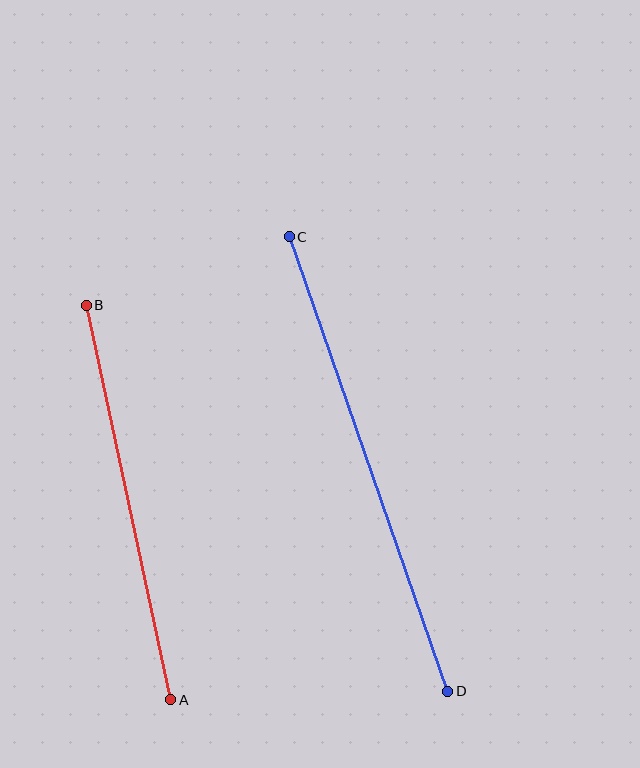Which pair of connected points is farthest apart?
Points C and D are farthest apart.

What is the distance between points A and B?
The distance is approximately 403 pixels.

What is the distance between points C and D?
The distance is approximately 481 pixels.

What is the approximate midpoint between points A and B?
The midpoint is at approximately (129, 502) pixels.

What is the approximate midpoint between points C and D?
The midpoint is at approximately (369, 464) pixels.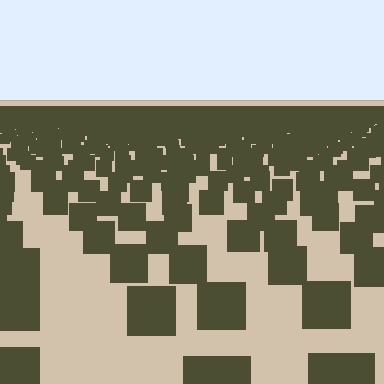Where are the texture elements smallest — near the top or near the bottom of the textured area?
Near the top.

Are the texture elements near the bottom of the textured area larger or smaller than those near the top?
Larger. Near the bottom, elements are closer to the viewer and appear at a bigger on-screen size.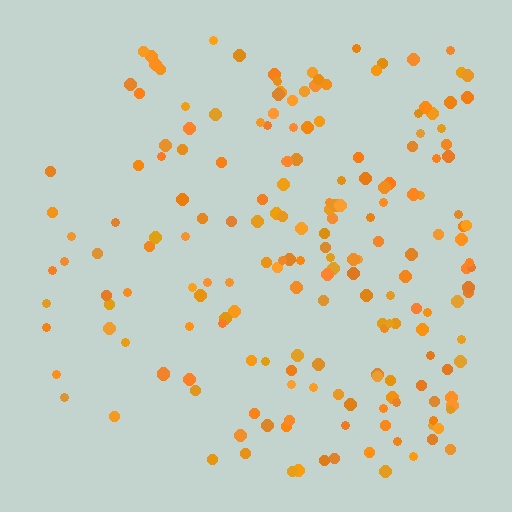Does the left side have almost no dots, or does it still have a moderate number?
Still a moderate number, just noticeably fewer than the right.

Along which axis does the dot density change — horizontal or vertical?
Horizontal.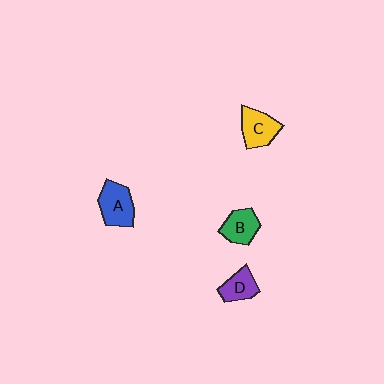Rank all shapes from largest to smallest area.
From largest to smallest: A (blue), C (yellow), B (green), D (purple).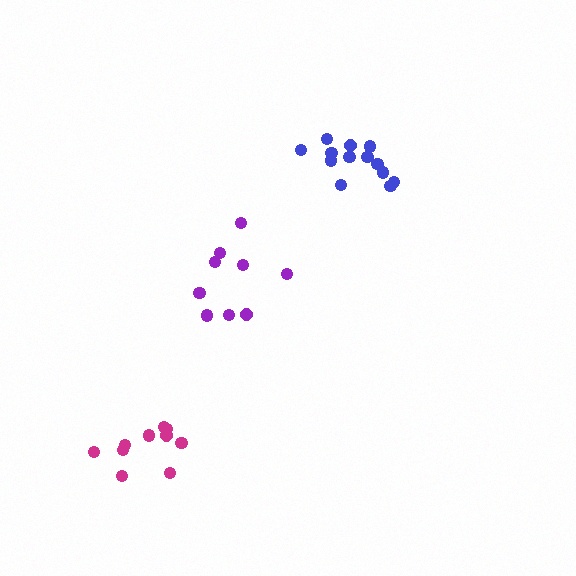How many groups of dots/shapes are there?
There are 3 groups.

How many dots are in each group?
Group 1: 13 dots, Group 2: 9 dots, Group 3: 10 dots (32 total).